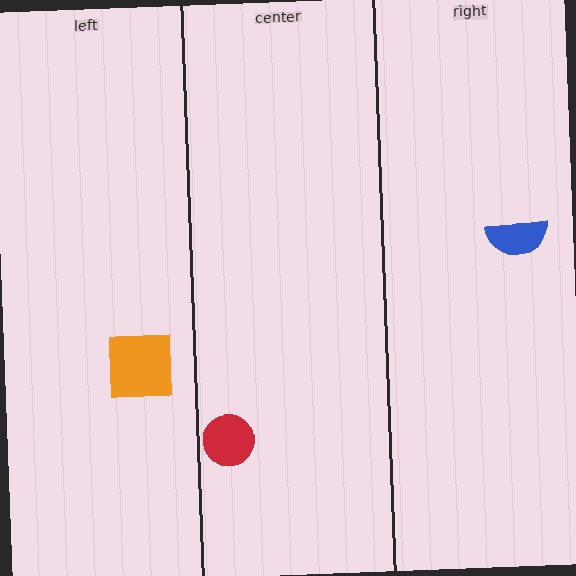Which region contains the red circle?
The center region.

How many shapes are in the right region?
1.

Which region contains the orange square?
The left region.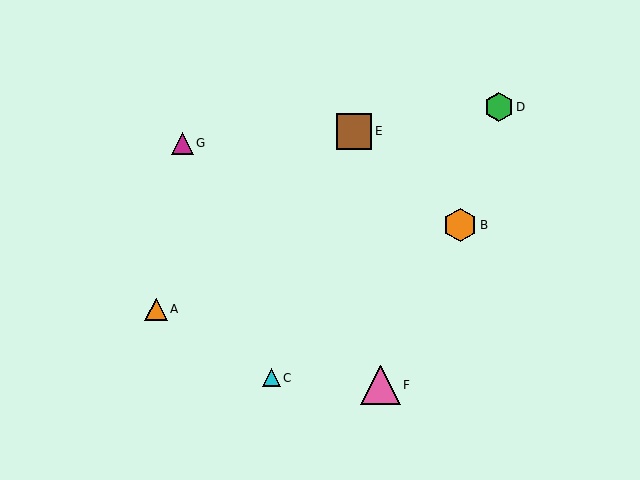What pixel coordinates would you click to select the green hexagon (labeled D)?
Click at (499, 107) to select the green hexagon D.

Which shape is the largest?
The pink triangle (labeled F) is the largest.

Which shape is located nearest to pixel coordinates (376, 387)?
The pink triangle (labeled F) at (380, 385) is nearest to that location.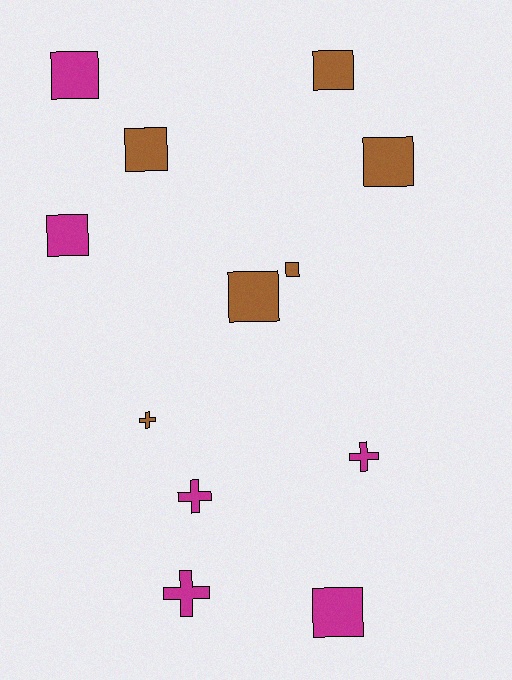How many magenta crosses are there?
There are 3 magenta crosses.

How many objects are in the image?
There are 12 objects.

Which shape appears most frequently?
Square, with 8 objects.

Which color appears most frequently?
Magenta, with 6 objects.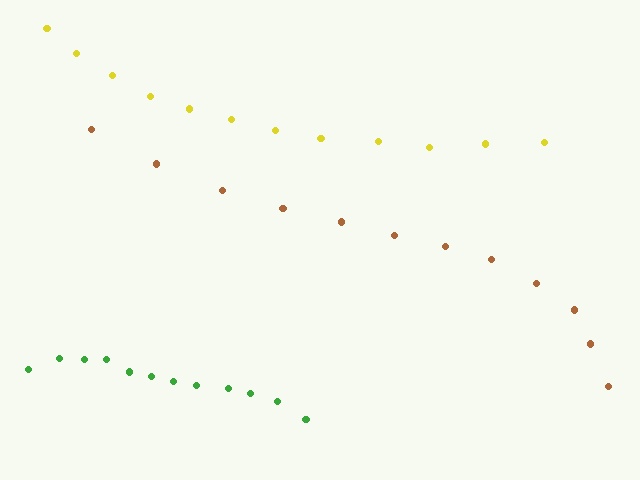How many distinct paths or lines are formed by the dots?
There are 3 distinct paths.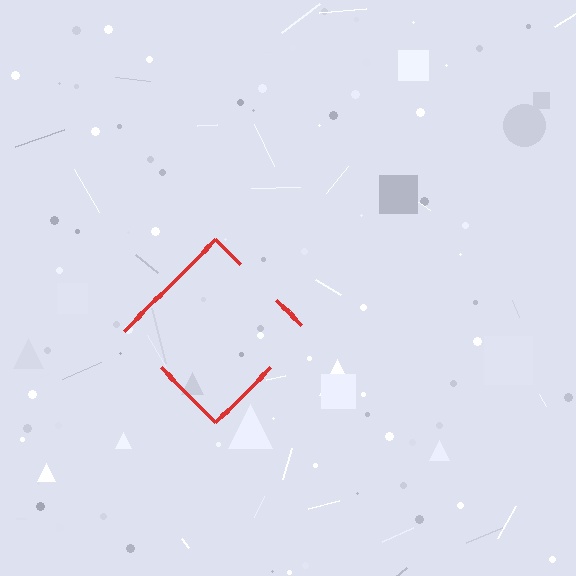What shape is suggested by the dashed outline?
The dashed outline suggests a diamond.